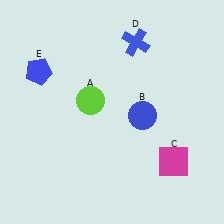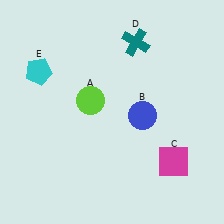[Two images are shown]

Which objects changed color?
D changed from blue to teal. E changed from blue to cyan.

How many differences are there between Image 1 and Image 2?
There are 2 differences between the two images.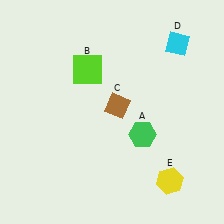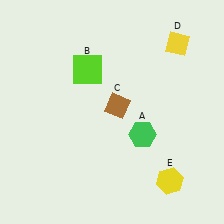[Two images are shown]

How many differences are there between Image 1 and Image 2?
There is 1 difference between the two images.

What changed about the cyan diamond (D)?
In Image 1, D is cyan. In Image 2, it changed to yellow.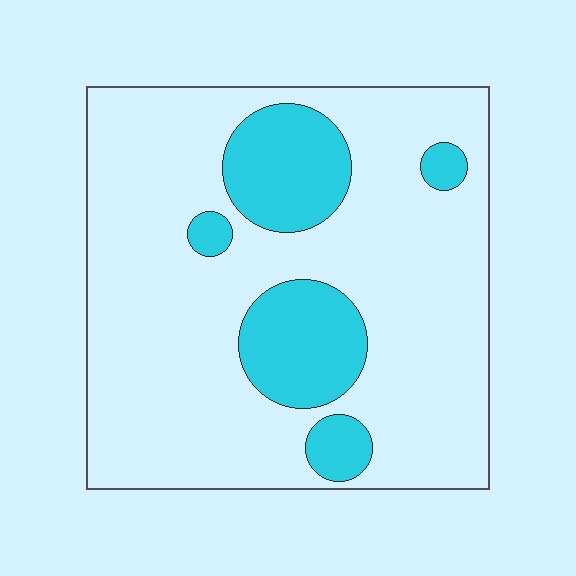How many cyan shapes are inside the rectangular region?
5.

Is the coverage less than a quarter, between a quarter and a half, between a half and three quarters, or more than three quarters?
Less than a quarter.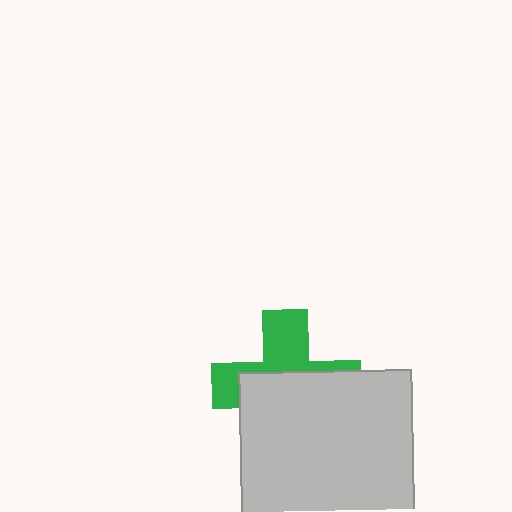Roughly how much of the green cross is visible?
A small part of it is visible (roughly 41%).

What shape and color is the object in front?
The object in front is a light gray rectangle.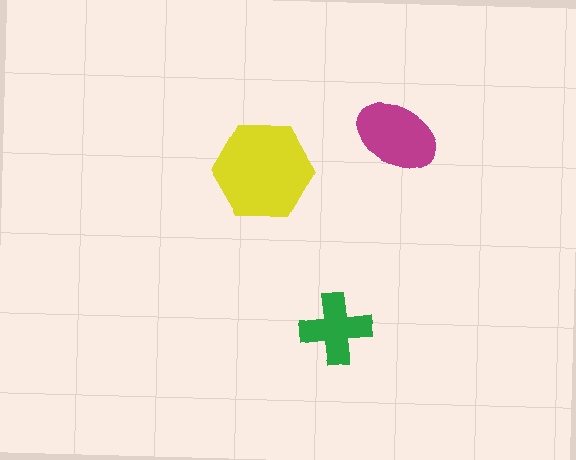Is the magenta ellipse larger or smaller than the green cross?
Larger.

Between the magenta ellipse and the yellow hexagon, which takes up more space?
The yellow hexagon.